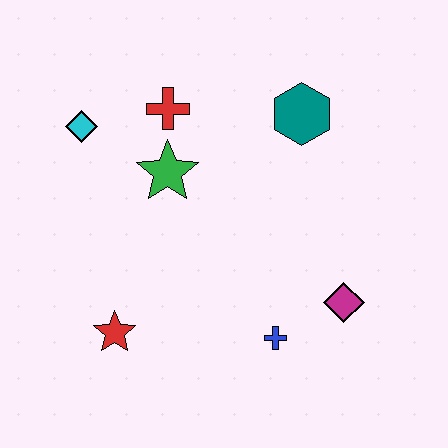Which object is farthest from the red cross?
The magenta diamond is farthest from the red cross.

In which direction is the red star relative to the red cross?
The red star is below the red cross.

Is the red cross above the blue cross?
Yes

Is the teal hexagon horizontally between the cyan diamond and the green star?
No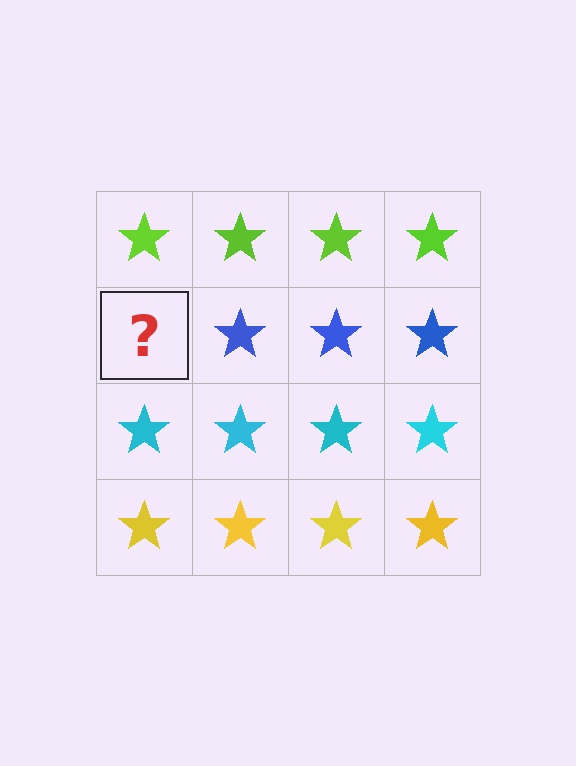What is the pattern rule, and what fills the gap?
The rule is that each row has a consistent color. The gap should be filled with a blue star.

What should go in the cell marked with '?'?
The missing cell should contain a blue star.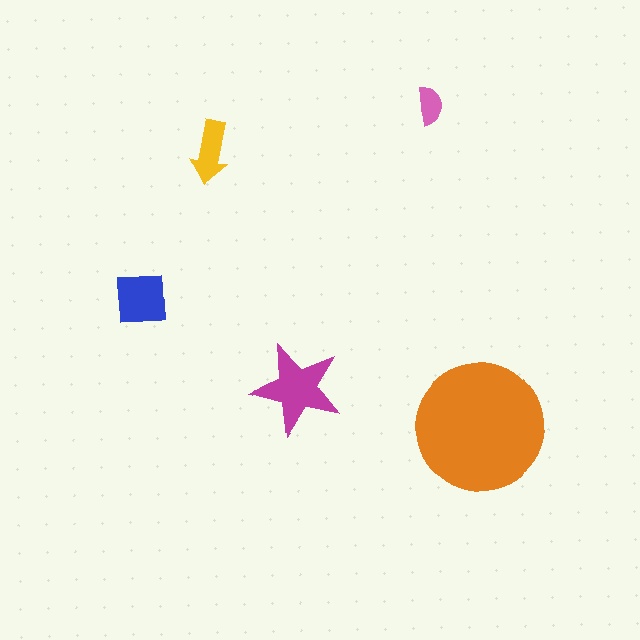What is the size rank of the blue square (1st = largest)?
3rd.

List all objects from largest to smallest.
The orange circle, the magenta star, the blue square, the yellow arrow, the pink semicircle.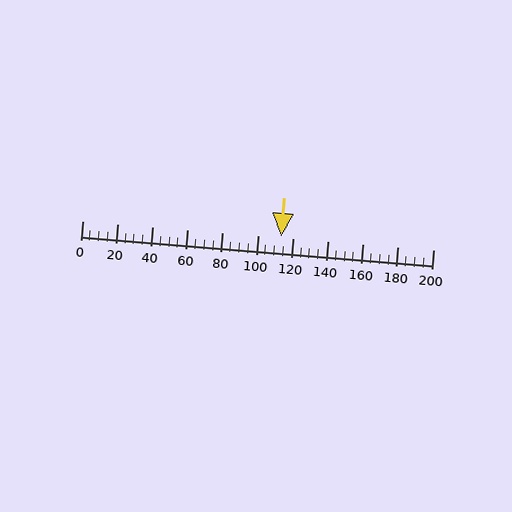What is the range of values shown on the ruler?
The ruler shows values from 0 to 200.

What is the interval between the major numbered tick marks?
The major tick marks are spaced 20 units apart.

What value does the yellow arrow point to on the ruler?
The yellow arrow points to approximately 113.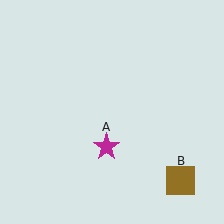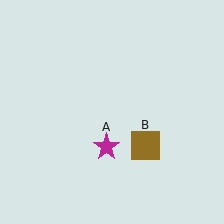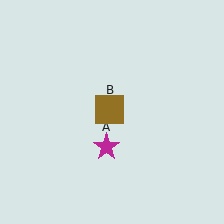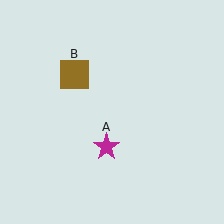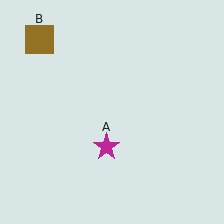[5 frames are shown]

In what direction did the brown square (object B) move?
The brown square (object B) moved up and to the left.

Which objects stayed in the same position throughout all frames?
Magenta star (object A) remained stationary.